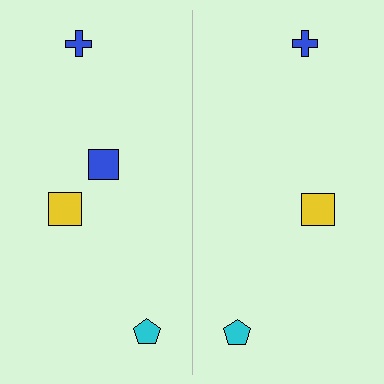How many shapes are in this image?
There are 7 shapes in this image.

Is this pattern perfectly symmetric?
No, the pattern is not perfectly symmetric. A blue square is missing from the right side.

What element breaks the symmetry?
A blue square is missing from the right side.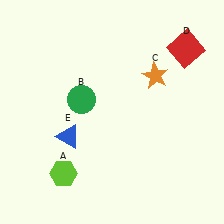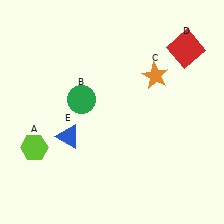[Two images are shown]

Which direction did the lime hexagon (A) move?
The lime hexagon (A) moved left.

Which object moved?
The lime hexagon (A) moved left.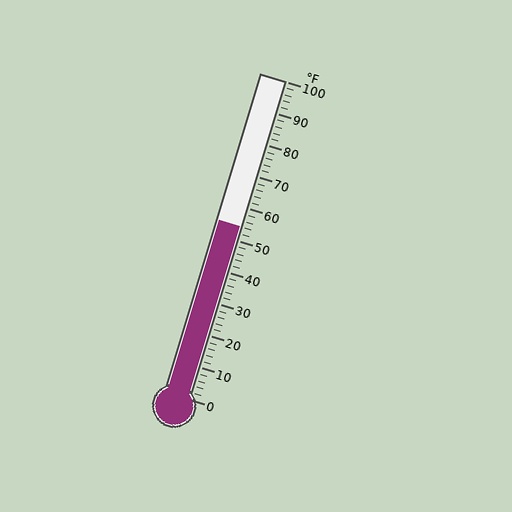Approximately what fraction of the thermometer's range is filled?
The thermometer is filled to approximately 55% of its range.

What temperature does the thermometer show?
The thermometer shows approximately 54°F.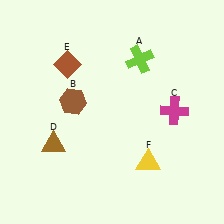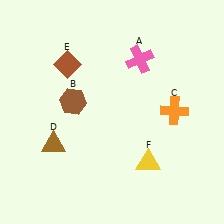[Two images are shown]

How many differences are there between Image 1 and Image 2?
There are 2 differences between the two images.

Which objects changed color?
A changed from lime to pink. C changed from magenta to orange.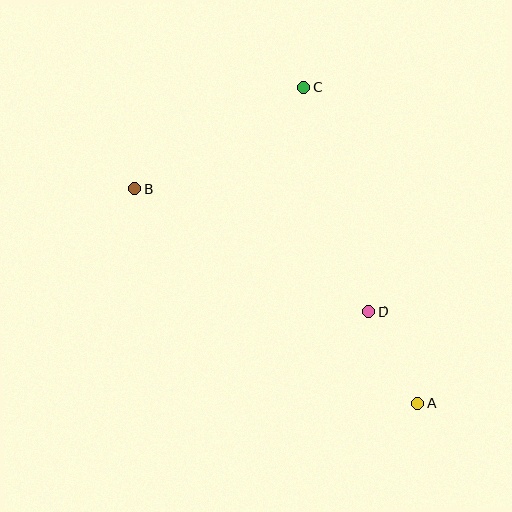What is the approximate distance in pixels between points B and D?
The distance between B and D is approximately 264 pixels.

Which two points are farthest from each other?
Points A and B are farthest from each other.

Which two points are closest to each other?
Points A and D are closest to each other.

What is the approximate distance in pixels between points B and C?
The distance between B and C is approximately 197 pixels.